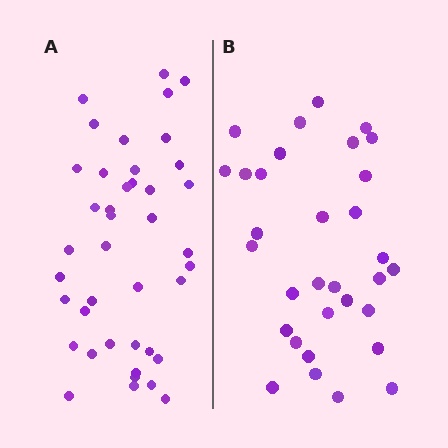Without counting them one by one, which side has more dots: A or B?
Region A (the left region) has more dots.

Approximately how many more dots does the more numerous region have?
Region A has roughly 8 or so more dots than region B.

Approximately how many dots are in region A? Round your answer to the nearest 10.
About 40 dots. (The exact count is 41, which rounds to 40.)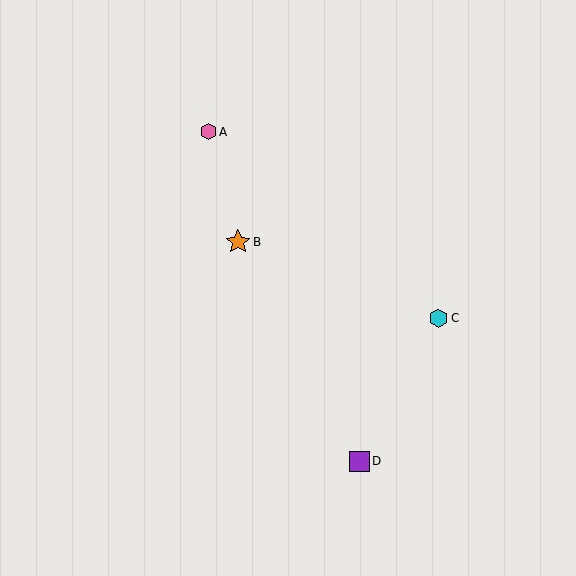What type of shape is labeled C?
Shape C is a cyan hexagon.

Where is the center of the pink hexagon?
The center of the pink hexagon is at (209, 132).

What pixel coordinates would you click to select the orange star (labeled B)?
Click at (238, 242) to select the orange star B.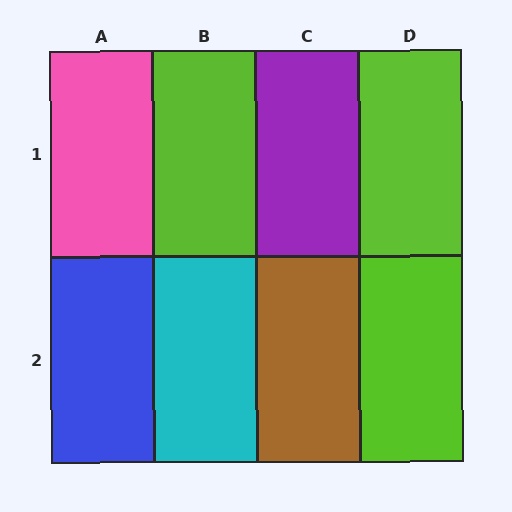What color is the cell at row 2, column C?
Brown.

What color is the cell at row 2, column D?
Lime.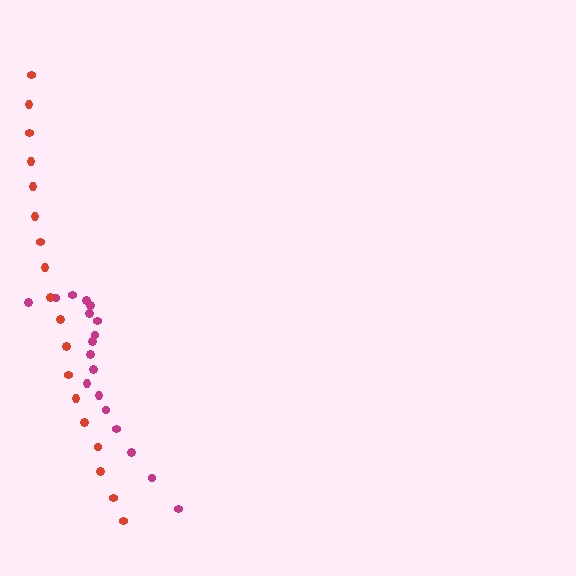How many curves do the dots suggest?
There are 2 distinct paths.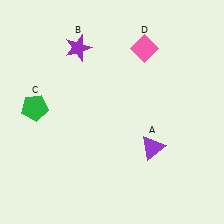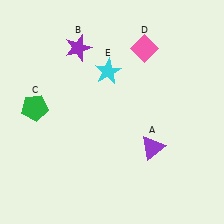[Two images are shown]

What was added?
A cyan star (E) was added in Image 2.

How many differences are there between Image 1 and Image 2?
There is 1 difference between the two images.